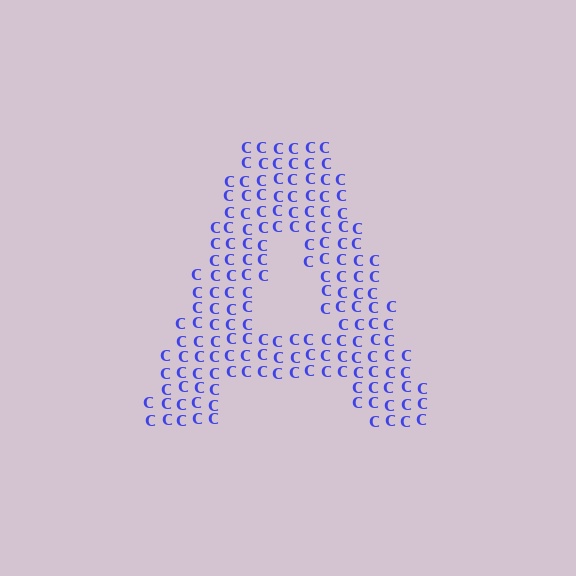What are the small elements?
The small elements are letter C's.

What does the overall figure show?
The overall figure shows the letter A.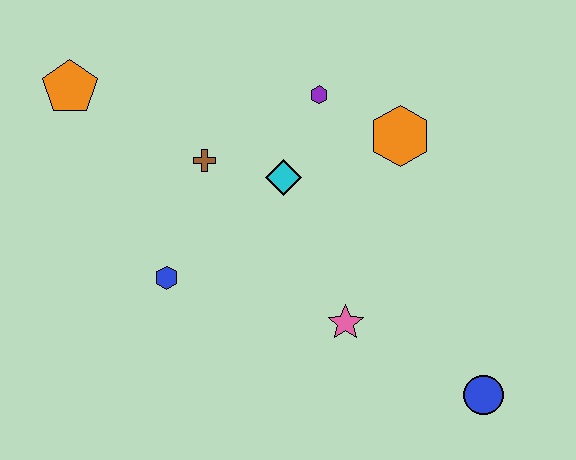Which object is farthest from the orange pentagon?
The blue circle is farthest from the orange pentagon.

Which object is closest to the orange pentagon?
The brown cross is closest to the orange pentagon.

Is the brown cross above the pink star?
Yes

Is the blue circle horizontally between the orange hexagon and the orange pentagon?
No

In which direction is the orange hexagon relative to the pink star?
The orange hexagon is above the pink star.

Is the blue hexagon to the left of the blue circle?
Yes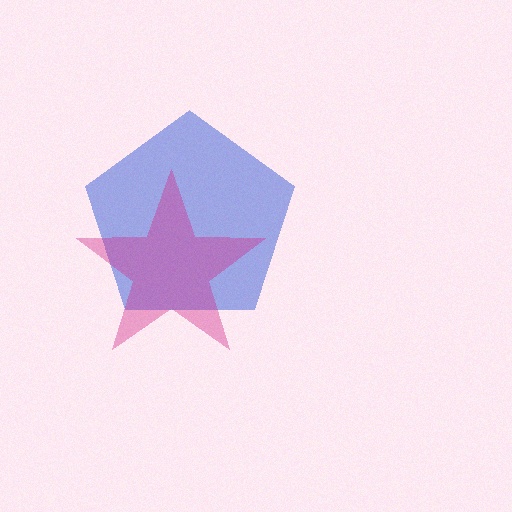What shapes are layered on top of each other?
The layered shapes are: a blue pentagon, a magenta star.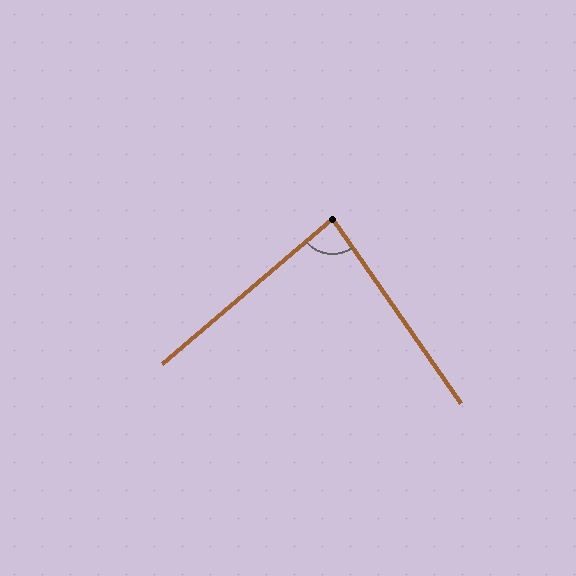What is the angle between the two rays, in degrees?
Approximately 84 degrees.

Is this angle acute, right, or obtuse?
It is acute.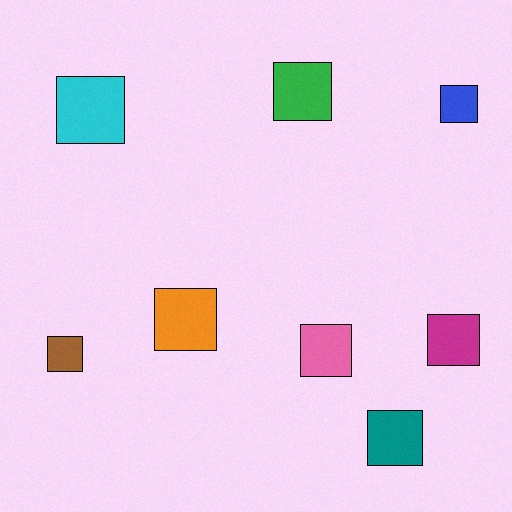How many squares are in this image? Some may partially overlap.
There are 8 squares.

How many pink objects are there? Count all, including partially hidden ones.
There is 1 pink object.